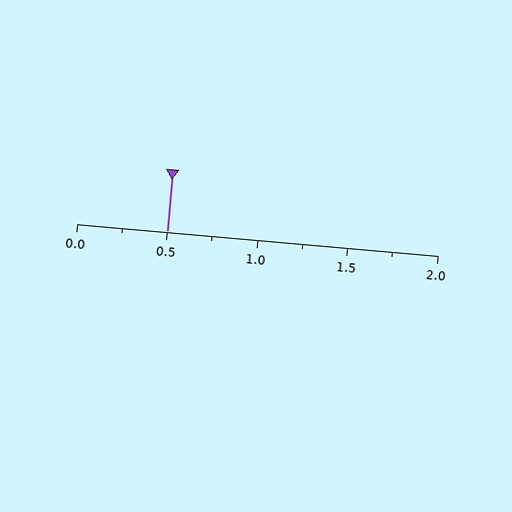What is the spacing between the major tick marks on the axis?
The major ticks are spaced 0.5 apart.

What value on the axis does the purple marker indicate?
The marker indicates approximately 0.5.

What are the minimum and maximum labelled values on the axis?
The axis runs from 0.0 to 2.0.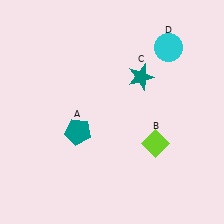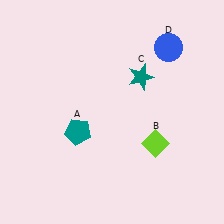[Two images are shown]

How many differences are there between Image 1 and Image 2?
There is 1 difference between the two images.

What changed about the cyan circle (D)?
In Image 1, D is cyan. In Image 2, it changed to blue.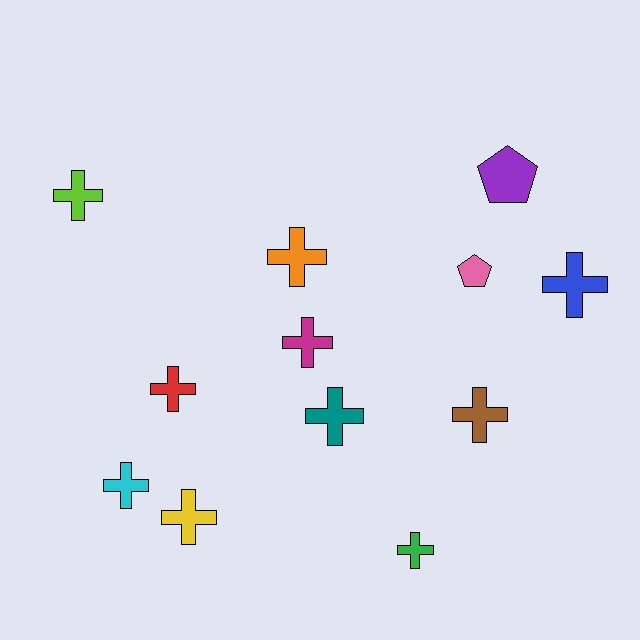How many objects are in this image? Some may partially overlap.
There are 12 objects.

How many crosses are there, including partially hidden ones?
There are 10 crosses.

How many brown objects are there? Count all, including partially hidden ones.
There is 1 brown object.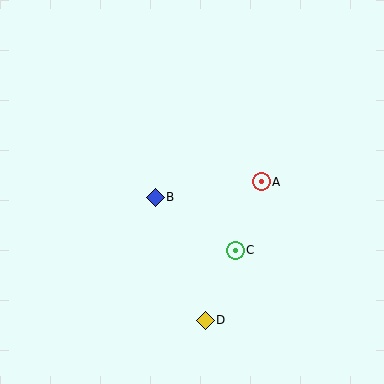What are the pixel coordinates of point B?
Point B is at (155, 197).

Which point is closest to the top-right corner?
Point A is closest to the top-right corner.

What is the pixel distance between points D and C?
The distance between D and C is 76 pixels.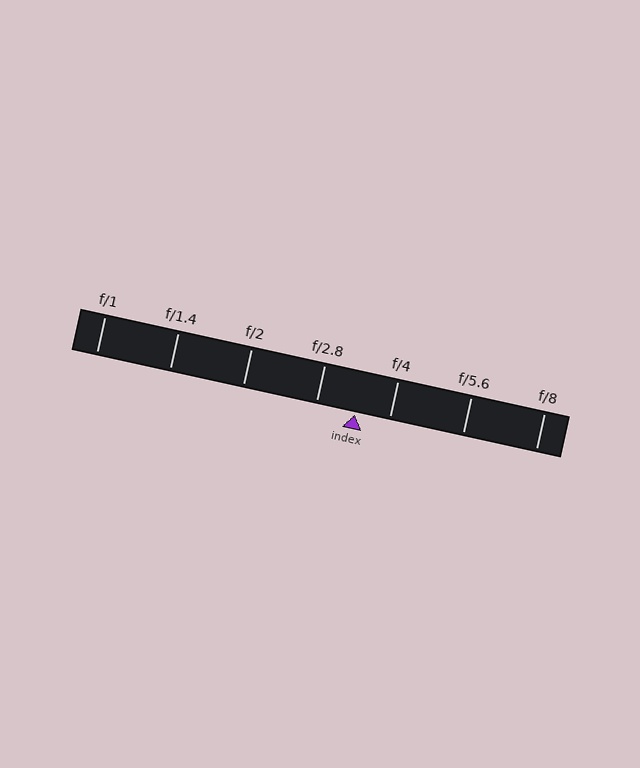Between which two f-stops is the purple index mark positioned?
The index mark is between f/2.8 and f/4.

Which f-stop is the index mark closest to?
The index mark is closest to f/4.